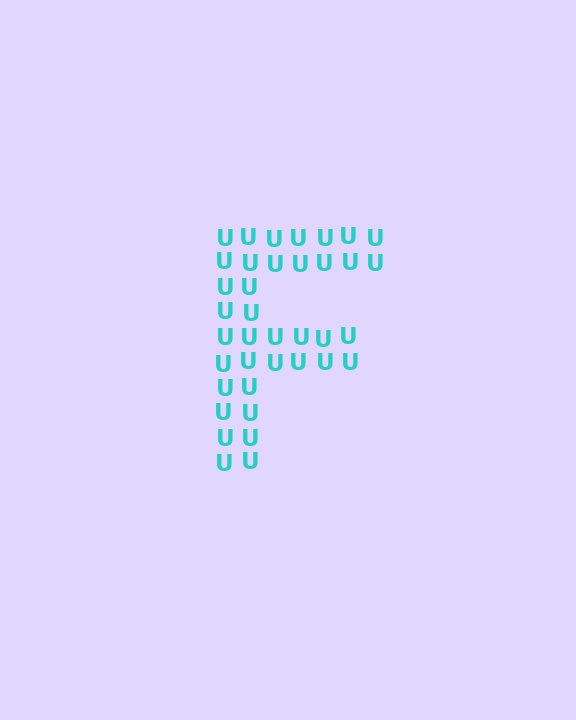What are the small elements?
The small elements are letter U's.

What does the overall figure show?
The overall figure shows the letter F.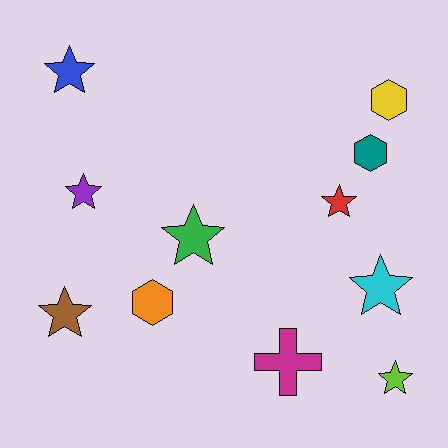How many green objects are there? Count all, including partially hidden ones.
There is 1 green object.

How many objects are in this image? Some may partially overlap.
There are 11 objects.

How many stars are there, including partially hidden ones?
There are 7 stars.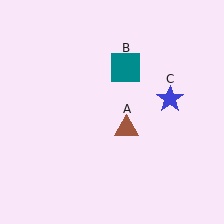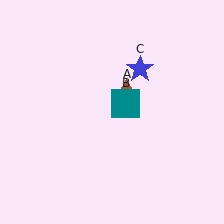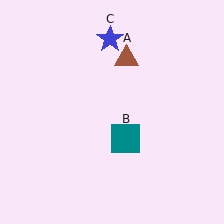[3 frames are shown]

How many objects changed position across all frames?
3 objects changed position: brown triangle (object A), teal square (object B), blue star (object C).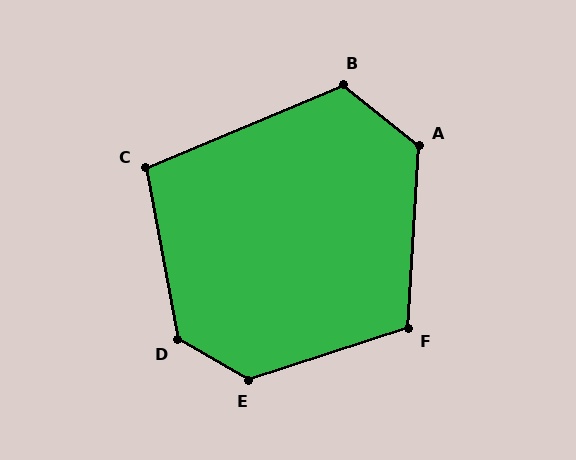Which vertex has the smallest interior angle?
C, at approximately 102 degrees.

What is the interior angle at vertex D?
Approximately 130 degrees (obtuse).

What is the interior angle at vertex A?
Approximately 126 degrees (obtuse).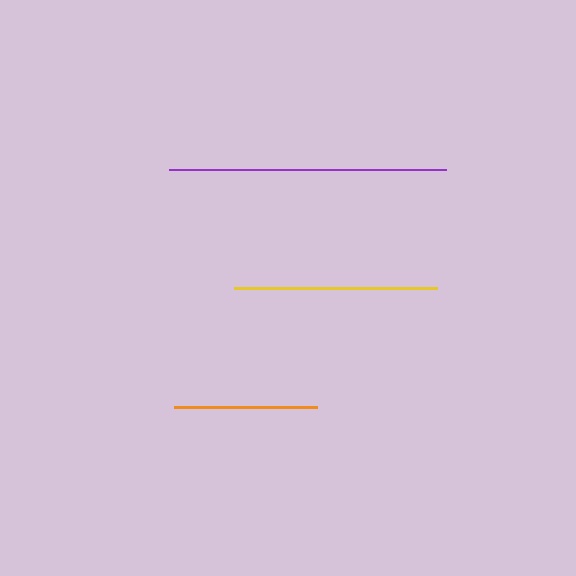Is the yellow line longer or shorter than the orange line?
The yellow line is longer than the orange line.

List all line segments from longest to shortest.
From longest to shortest: purple, yellow, orange.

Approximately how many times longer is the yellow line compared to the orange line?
The yellow line is approximately 1.4 times the length of the orange line.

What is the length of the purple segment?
The purple segment is approximately 277 pixels long.